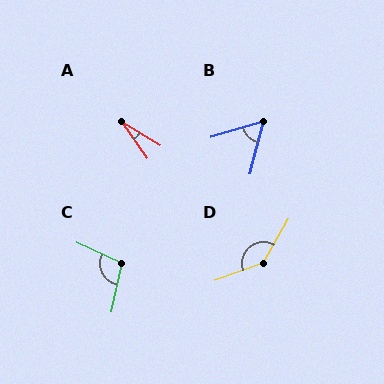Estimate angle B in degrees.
Approximately 59 degrees.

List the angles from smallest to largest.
A (24°), B (59°), C (102°), D (141°).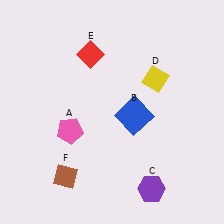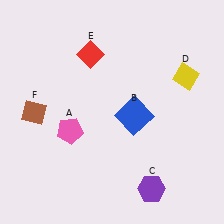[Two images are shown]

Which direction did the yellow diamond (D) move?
The yellow diamond (D) moved right.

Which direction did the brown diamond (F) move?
The brown diamond (F) moved up.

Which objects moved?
The objects that moved are: the yellow diamond (D), the brown diamond (F).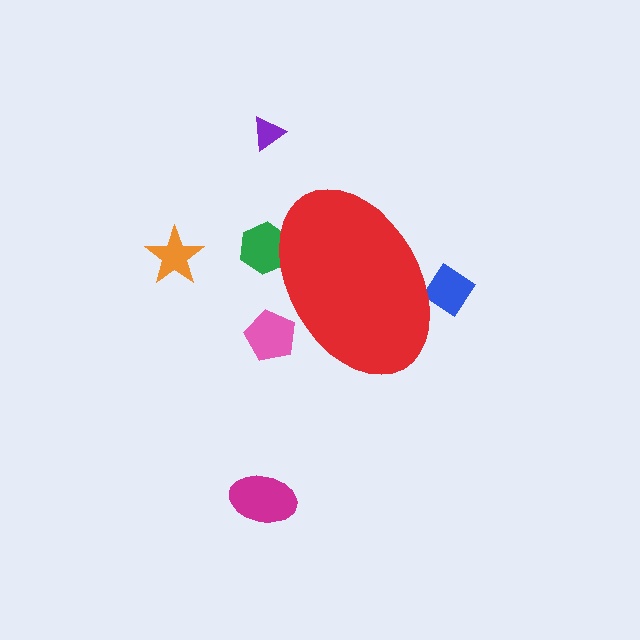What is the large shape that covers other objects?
A red ellipse.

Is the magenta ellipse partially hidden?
No, the magenta ellipse is fully visible.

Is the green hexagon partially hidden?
Yes, the green hexagon is partially hidden behind the red ellipse.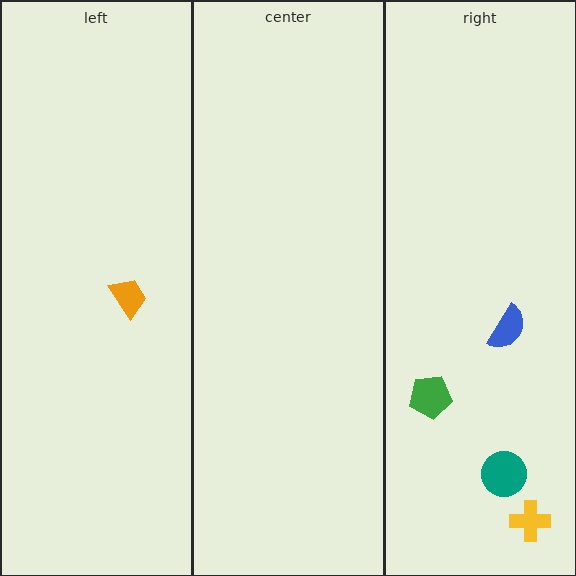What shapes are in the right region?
The teal circle, the blue semicircle, the yellow cross, the green pentagon.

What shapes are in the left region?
The orange trapezoid.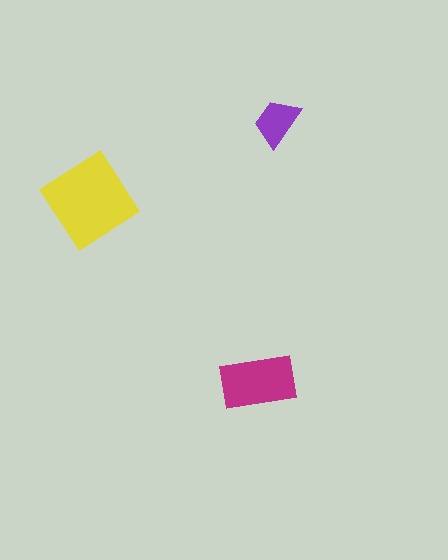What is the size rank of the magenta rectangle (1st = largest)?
2nd.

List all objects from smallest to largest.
The purple trapezoid, the magenta rectangle, the yellow diamond.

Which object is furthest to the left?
The yellow diamond is leftmost.